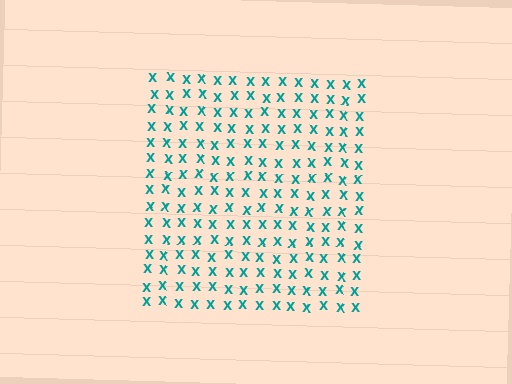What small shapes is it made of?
It is made of small letter X's.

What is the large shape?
The large shape is a square.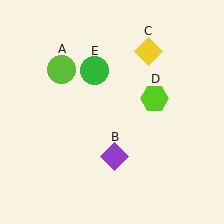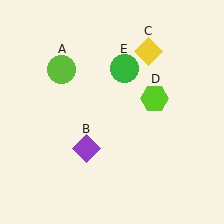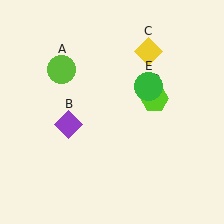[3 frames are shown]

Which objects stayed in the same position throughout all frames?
Lime circle (object A) and yellow diamond (object C) and lime hexagon (object D) remained stationary.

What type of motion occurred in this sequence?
The purple diamond (object B), green circle (object E) rotated clockwise around the center of the scene.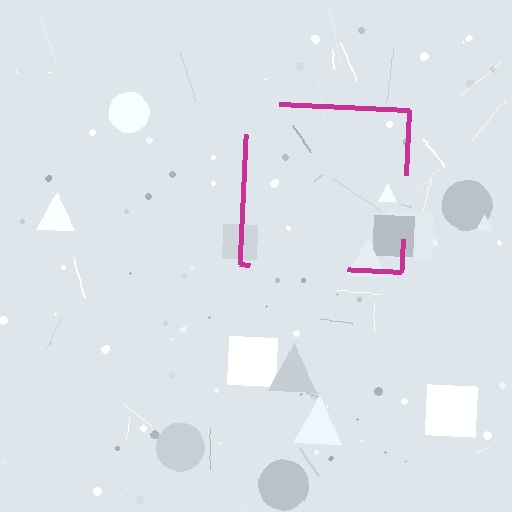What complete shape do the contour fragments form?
The contour fragments form a square.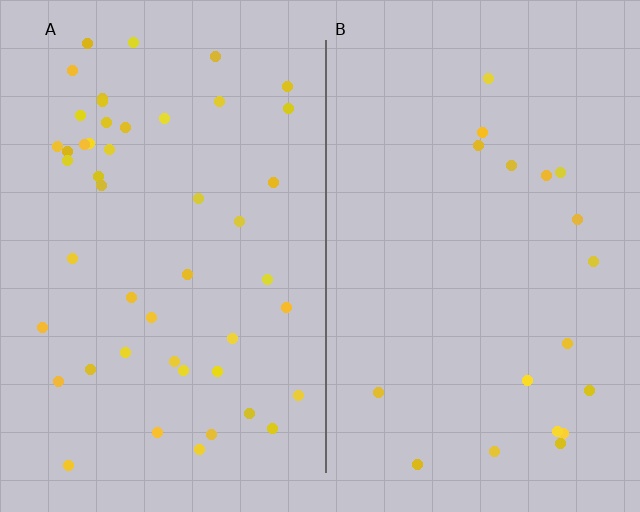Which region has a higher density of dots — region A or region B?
A (the left).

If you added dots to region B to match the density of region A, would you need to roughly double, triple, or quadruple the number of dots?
Approximately triple.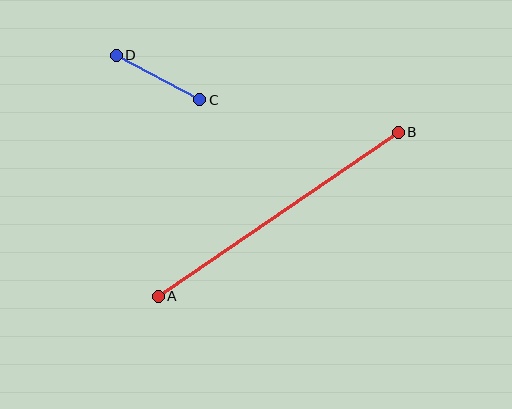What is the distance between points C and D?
The distance is approximately 95 pixels.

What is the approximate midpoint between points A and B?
The midpoint is at approximately (278, 214) pixels.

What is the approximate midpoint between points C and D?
The midpoint is at approximately (158, 77) pixels.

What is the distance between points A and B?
The distance is approximately 291 pixels.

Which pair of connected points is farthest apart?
Points A and B are farthest apart.